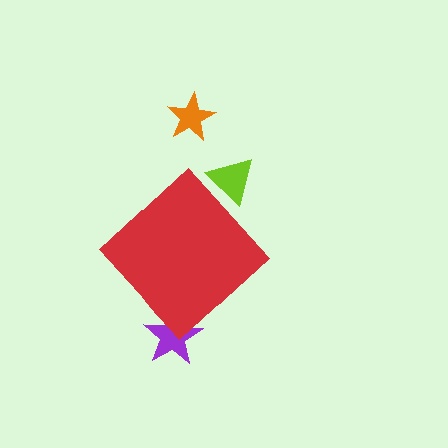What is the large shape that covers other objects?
A red diamond.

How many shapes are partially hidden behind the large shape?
2 shapes are partially hidden.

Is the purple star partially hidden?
Yes, the purple star is partially hidden behind the red diamond.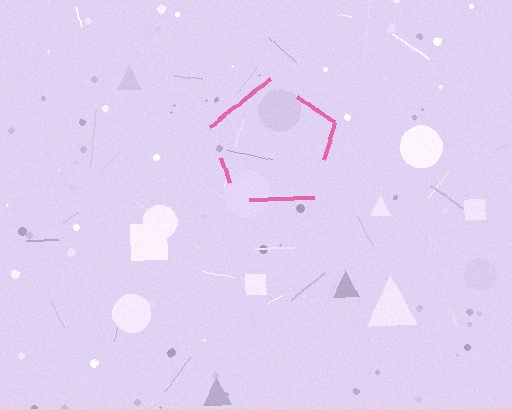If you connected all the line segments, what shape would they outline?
They would outline a pentagon.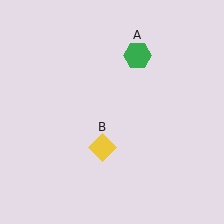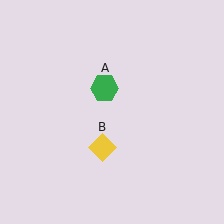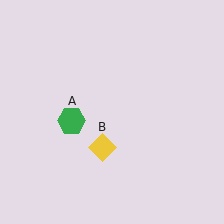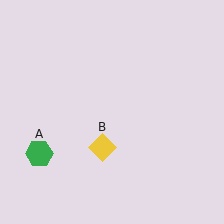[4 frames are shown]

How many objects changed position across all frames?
1 object changed position: green hexagon (object A).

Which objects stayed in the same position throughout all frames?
Yellow diamond (object B) remained stationary.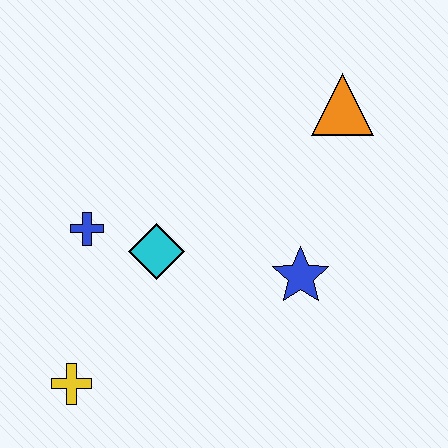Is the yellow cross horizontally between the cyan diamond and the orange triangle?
No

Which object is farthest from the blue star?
The yellow cross is farthest from the blue star.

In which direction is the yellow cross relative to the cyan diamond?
The yellow cross is below the cyan diamond.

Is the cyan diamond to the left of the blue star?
Yes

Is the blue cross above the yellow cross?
Yes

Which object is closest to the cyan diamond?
The blue cross is closest to the cyan diamond.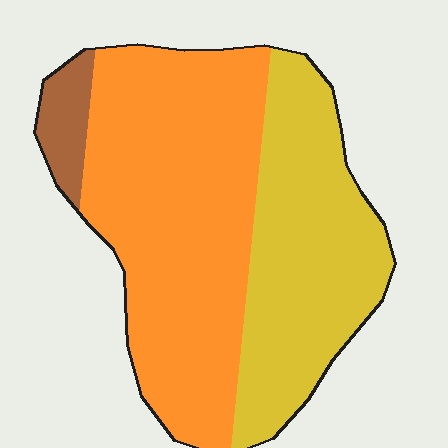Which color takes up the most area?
Orange, at roughly 55%.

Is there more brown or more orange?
Orange.